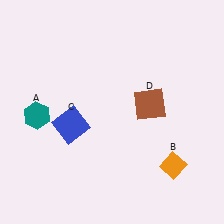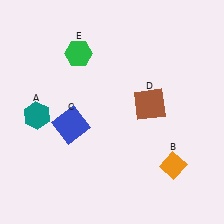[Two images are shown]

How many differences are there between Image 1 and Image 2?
There is 1 difference between the two images.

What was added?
A green hexagon (E) was added in Image 2.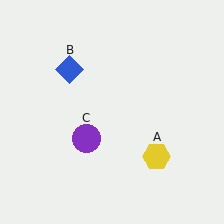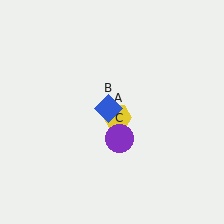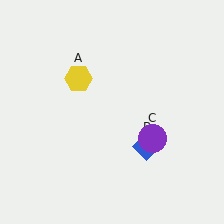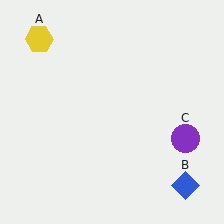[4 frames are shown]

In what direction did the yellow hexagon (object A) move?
The yellow hexagon (object A) moved up and to the left.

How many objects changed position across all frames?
3 objects changed position: yellow hexagon (object A), blue diamond (object B), purple circle (object C).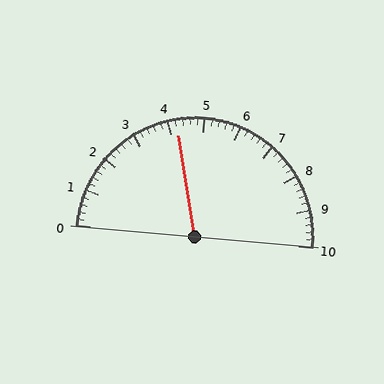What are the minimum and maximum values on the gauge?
The gauge ranges from 0 to 10.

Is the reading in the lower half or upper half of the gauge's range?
The reading is in the lower half of the range (0 to 10).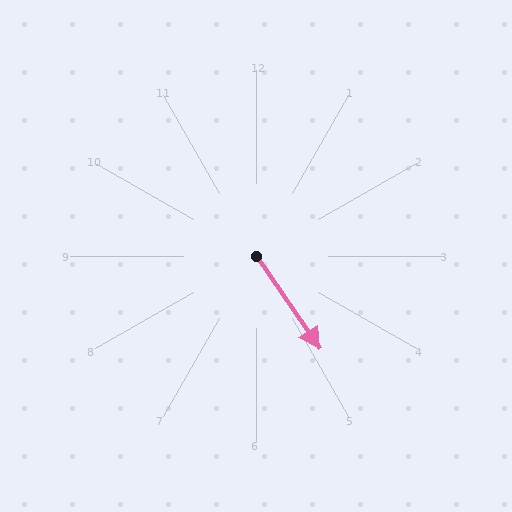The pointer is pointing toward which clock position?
Roughly 5 o'clock.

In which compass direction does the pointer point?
Southeast.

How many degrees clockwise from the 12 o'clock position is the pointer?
Approximately 145 degrees.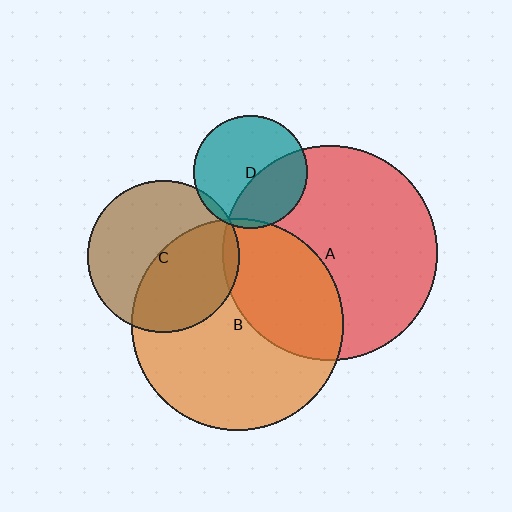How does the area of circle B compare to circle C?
Approximately 1.9 times.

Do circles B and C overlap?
Yes.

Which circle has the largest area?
Circle A (red).